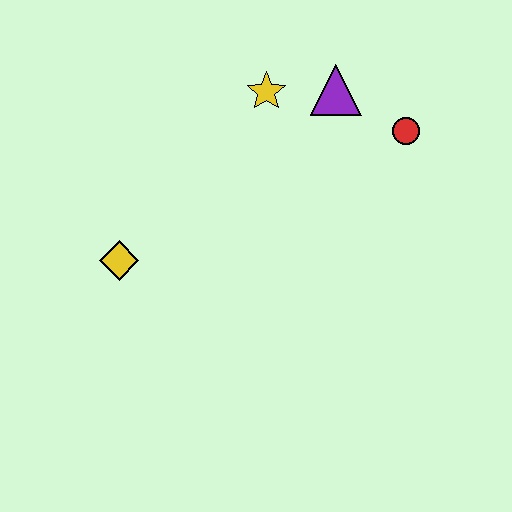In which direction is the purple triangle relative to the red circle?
The purple triangle is to the left of the red circle.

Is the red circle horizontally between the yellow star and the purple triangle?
No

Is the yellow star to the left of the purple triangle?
Yes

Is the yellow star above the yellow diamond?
Yes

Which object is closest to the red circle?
The purple triangle is closest to the red circle.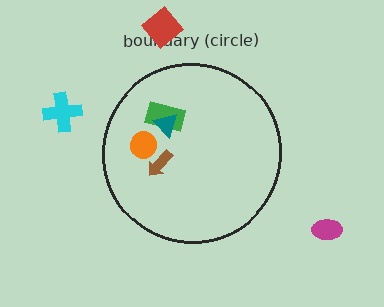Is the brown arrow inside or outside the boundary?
Inside.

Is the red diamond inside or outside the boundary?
Outside.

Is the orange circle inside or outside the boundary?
Inside.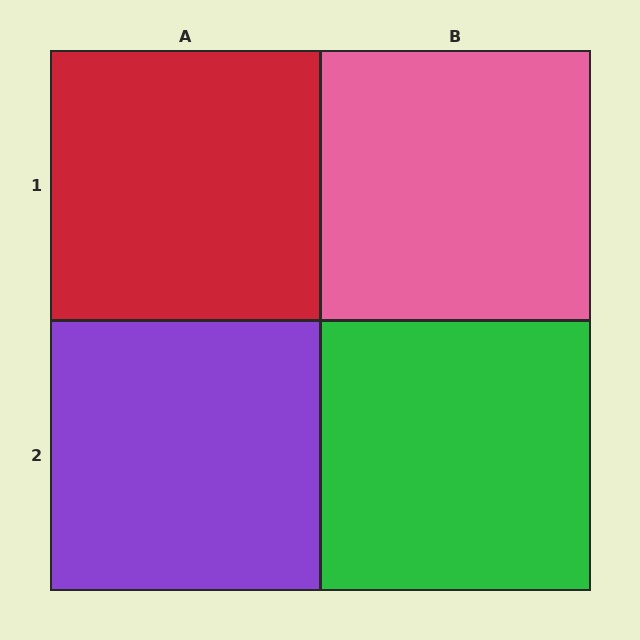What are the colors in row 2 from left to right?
Purple, green.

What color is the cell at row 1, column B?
Pink.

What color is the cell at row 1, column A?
Red.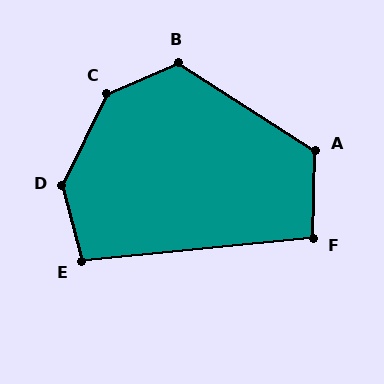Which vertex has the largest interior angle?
C, at approximately 140 degrees.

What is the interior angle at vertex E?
Approximately 99 degrees (obtuse).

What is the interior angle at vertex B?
Approximately 124 degrees (obtuse).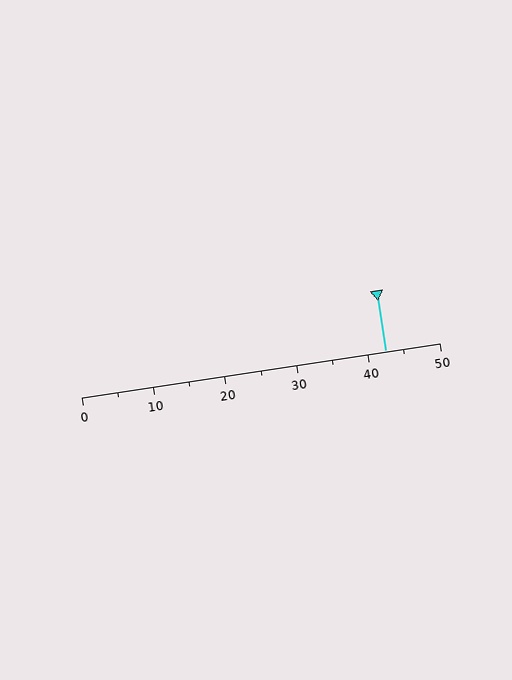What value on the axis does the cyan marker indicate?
The marker indicates approximately 42.5.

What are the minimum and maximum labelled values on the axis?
The axis runs from 0 to 50.